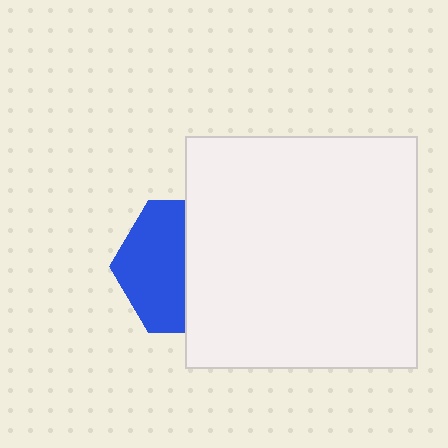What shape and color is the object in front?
The object in front is a white square.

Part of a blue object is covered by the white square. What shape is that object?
It is a hexagon.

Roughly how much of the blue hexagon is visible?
About half of it is visible (roughly 49%).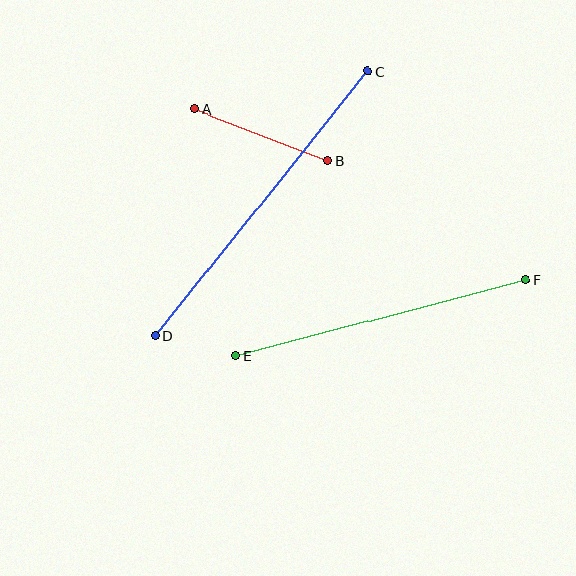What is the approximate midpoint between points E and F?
The midpoint is at approximately (380, 318) pixels.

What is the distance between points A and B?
The distance is approximately 143 pixels.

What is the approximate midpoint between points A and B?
The midpoint is at approximately (261, 135) pixels.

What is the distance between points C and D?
The distance is approximately 340 pixels.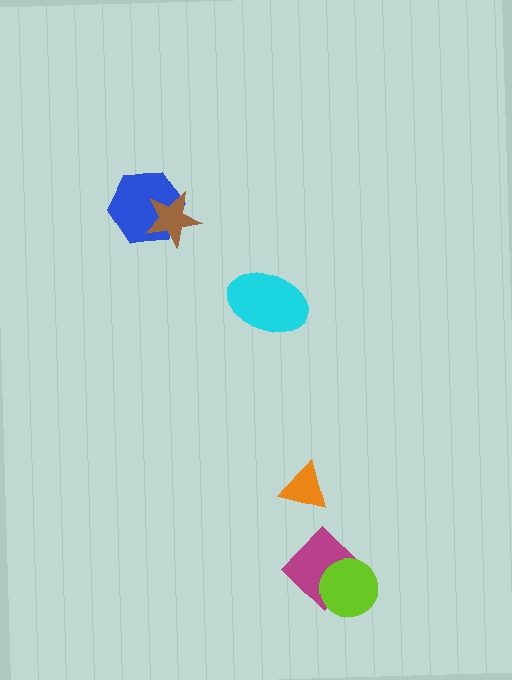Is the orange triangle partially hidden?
No, no other shape covers it.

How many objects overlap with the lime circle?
1 object overlaps with the lime circle.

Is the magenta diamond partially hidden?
Yes, it is partially covered by another shape.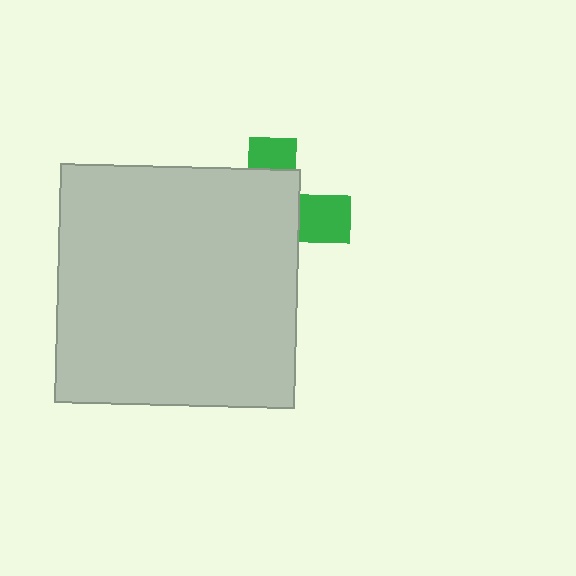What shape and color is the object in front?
The object in front is a light gray square.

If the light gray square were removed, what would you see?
You would see the complete green cross.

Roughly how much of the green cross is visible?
A small part of it is visible (roughly 31%).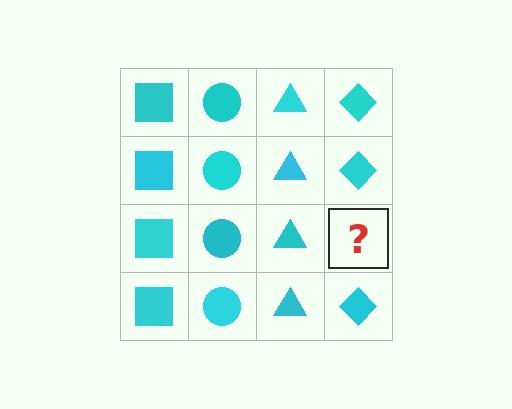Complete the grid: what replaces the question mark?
The question mark should be replaced with a cyan diamond.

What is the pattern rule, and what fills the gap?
The rule is that each column has a consistent shape. The gap should be filled with a cyan diamond.